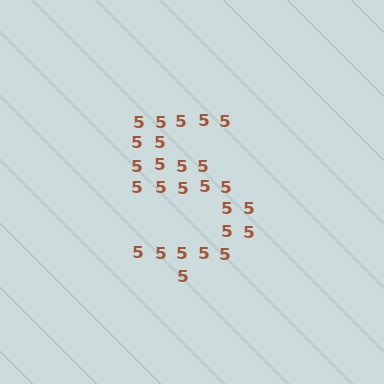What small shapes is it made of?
It is made of small digit 5's.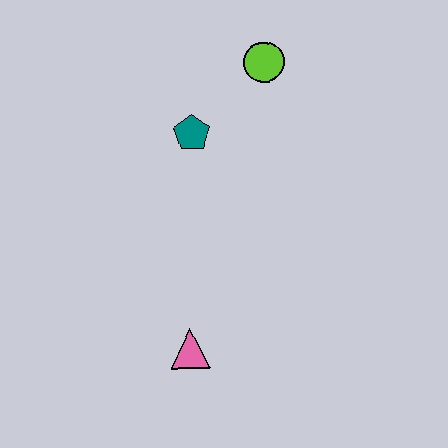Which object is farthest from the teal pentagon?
The pink triangle is farthest from the teal pentagon.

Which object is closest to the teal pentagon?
The lime circle is closest to the teal pentagon.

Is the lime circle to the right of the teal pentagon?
Yes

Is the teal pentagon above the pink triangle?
Yes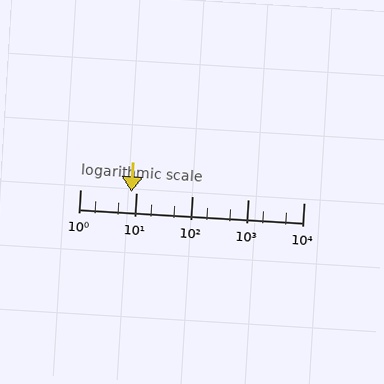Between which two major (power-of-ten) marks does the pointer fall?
The pointer is between 1 and 10.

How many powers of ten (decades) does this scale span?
The scale spans 4 decades, from 1 to 10000.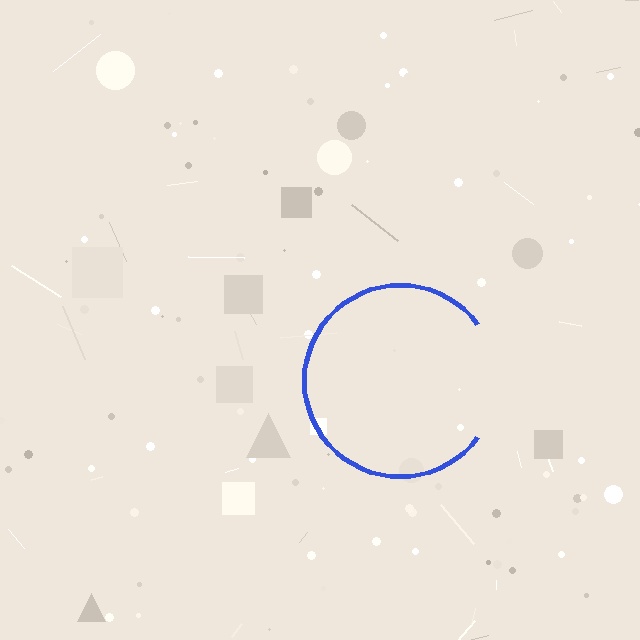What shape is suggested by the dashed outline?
The dashed outline suggests a circle.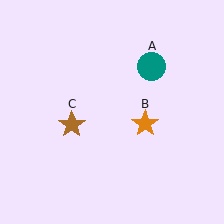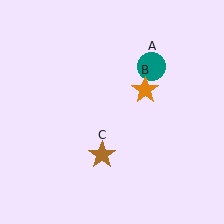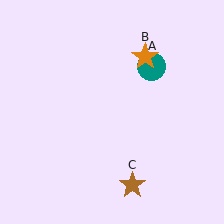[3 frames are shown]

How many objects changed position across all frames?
2 objects changed position: orange star (object B), brown star (object C).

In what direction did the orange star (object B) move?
The orange star (object B) moved up.